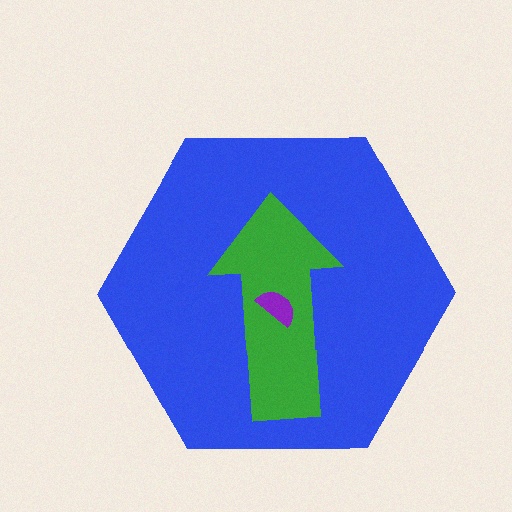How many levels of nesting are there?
3.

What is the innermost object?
The purple semicircle.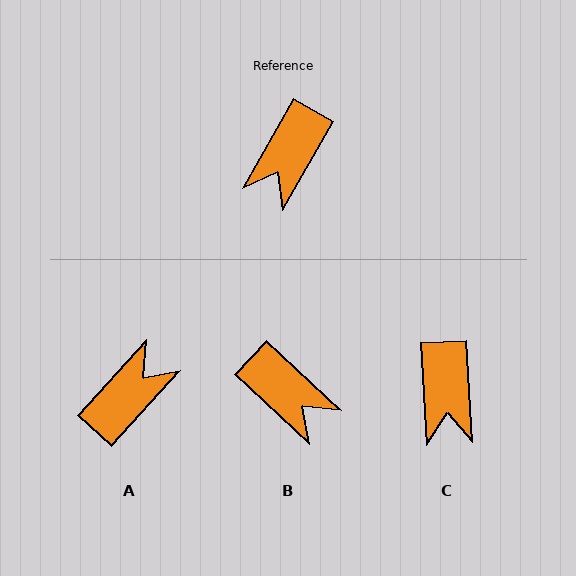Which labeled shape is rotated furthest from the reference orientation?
A, about 167 degrees away.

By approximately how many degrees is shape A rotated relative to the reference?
Approximately 167 degrees counter-clockwise.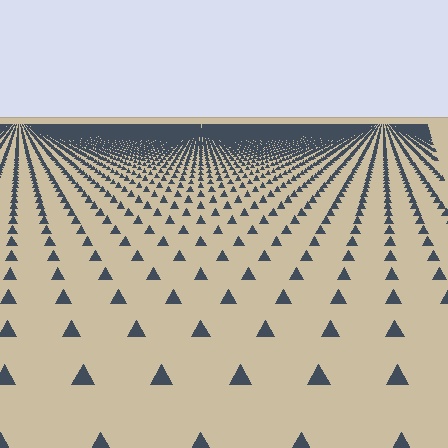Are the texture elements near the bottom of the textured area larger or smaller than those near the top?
Larger. Near the bottom, elements are closer to the viewer and appear at a bigger on-screen size.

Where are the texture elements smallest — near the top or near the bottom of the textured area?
Near the top.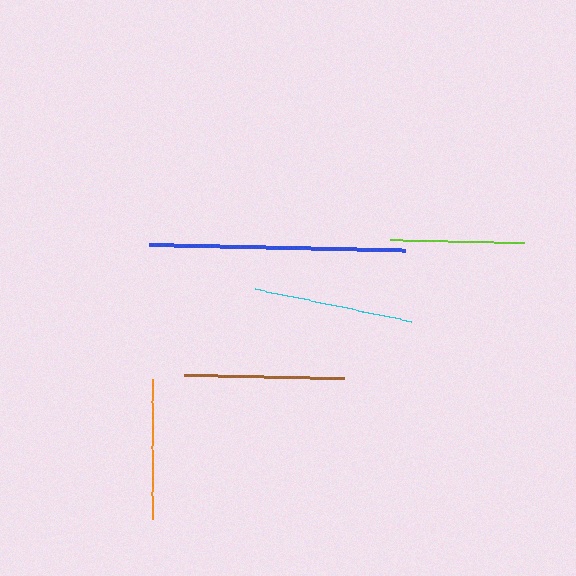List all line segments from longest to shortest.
From longest to shortest: blue, brown, cyan, orange, lime.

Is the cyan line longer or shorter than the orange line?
The cyan line is longer than the orange line.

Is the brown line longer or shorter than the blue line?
The blue line is longer than the brown line.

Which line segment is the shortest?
The lime line is the shortest at approximately 133 pixels.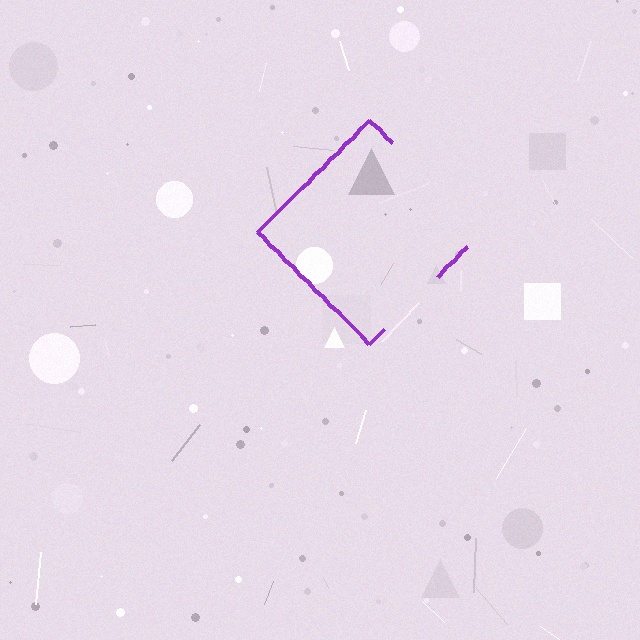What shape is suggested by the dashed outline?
The dashed outline suggests a diamond.